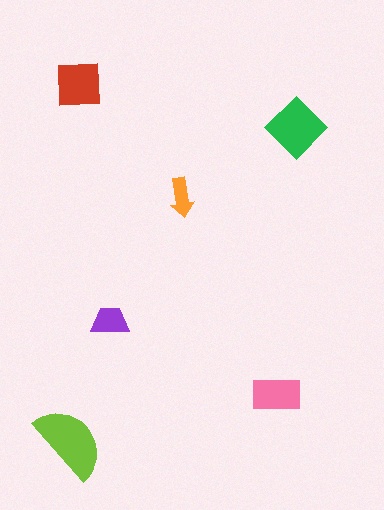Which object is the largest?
The lime semicircle.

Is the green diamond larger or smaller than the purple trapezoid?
Larger.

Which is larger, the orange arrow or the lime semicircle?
The lime semicircle.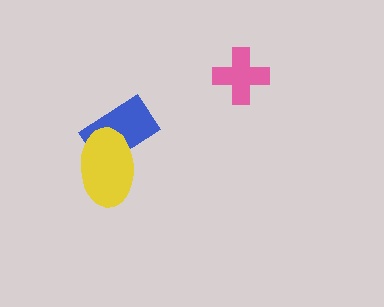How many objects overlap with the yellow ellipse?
1 object overlaps with the yellow ellipse.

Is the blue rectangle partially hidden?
Yes, it is partially covered by another shape.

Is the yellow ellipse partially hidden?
No, no other shape covers it.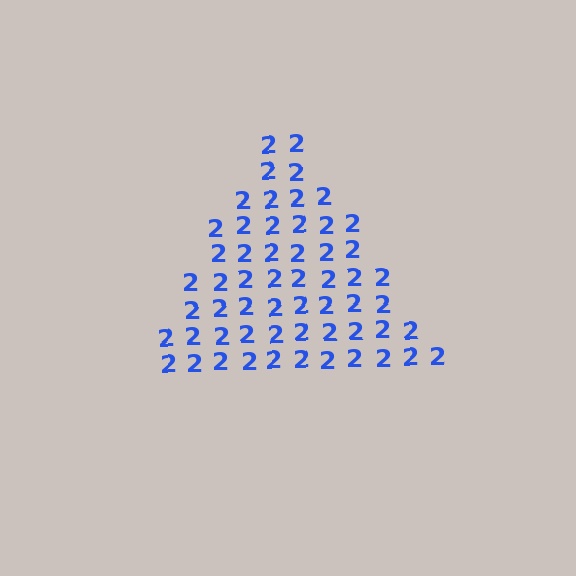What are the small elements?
The small elements are digit 2's.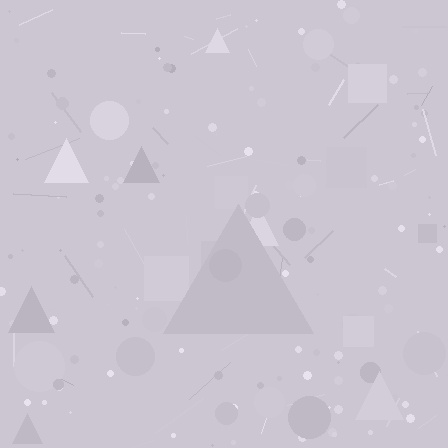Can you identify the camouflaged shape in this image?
The camouflaged shape is a triangle.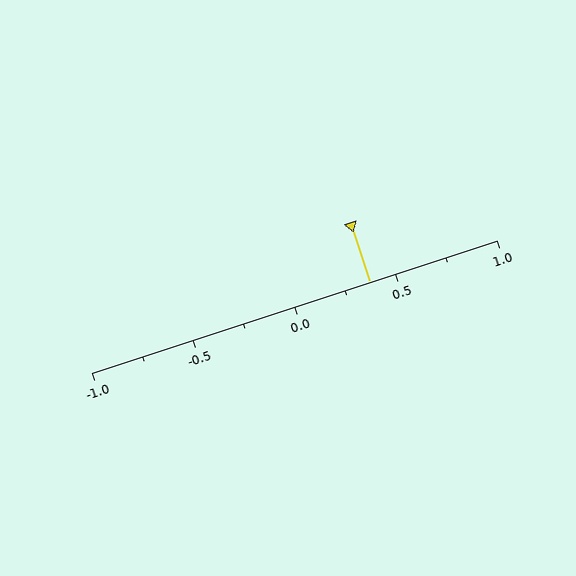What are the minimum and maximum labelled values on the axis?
The axis runs from -1.0 to 1.0.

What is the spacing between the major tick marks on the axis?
The major ticks are spaced 0.5 apart.